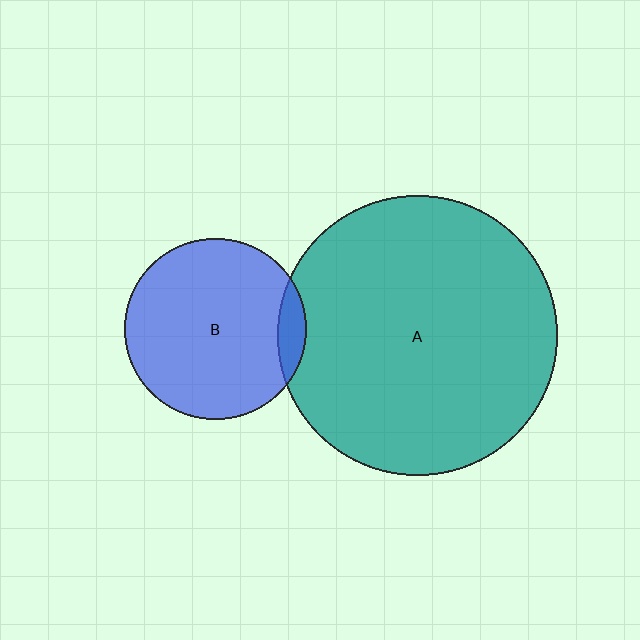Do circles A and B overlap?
Yes.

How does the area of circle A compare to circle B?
Approximately 2.4 times.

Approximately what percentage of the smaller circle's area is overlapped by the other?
Approximately 10%.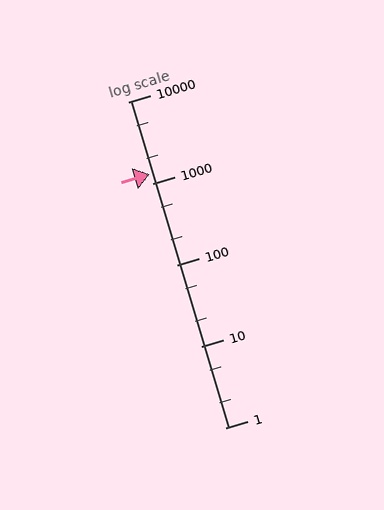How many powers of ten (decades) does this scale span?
The scale spans 4 decades, from 1 to 10000.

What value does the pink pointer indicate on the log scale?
The pointer indicates approximately 1300.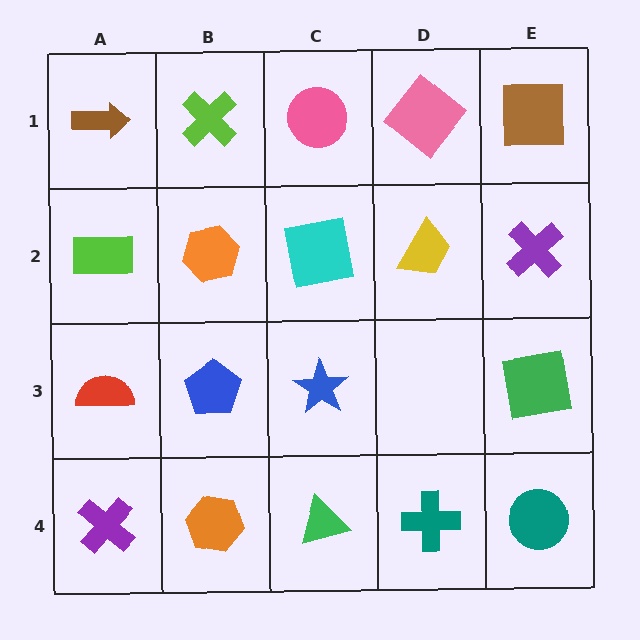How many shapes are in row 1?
5 shapes.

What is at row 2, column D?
A yellow trapezoid.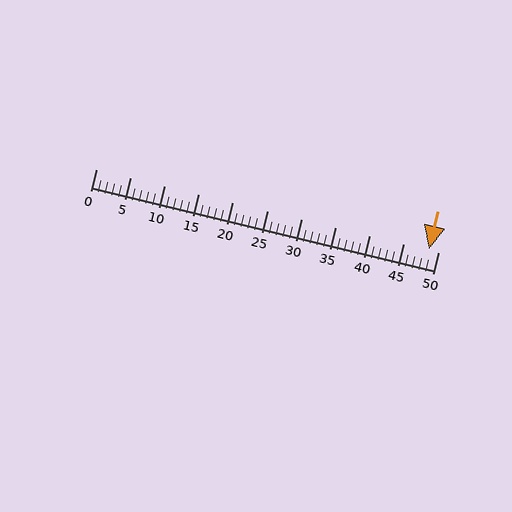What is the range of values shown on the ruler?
The ruler shows values from 0 to 50.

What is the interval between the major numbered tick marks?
The major tick marks are spaced 5 units apart.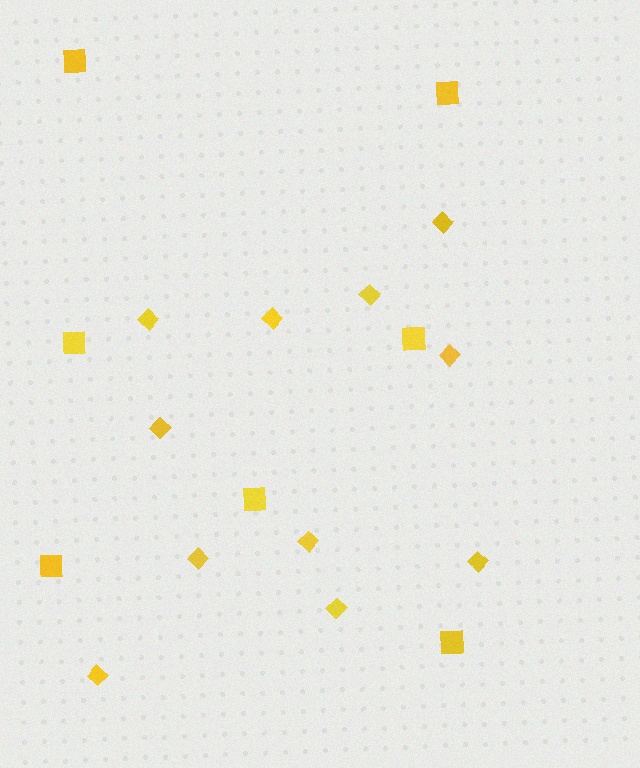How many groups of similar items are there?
There are 2 groups: one group of squares (7) and one group of diamonds (11).